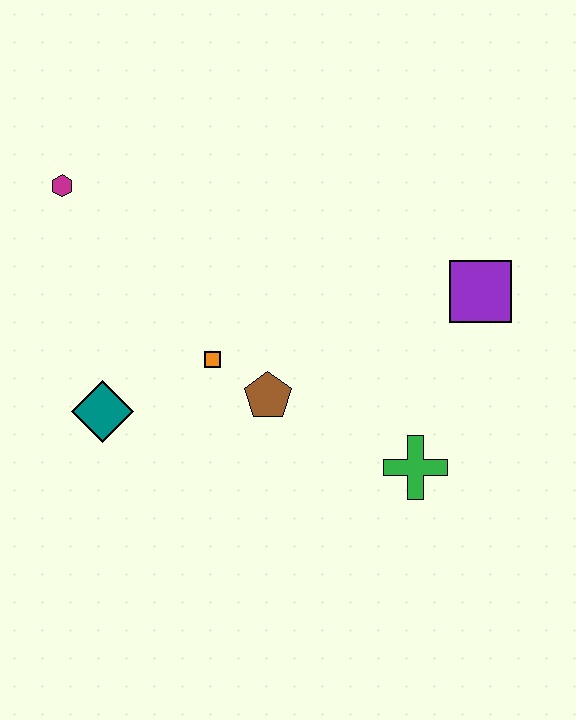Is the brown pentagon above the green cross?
Yes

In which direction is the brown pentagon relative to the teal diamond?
The brown pentagon is to the right of the teal diamond.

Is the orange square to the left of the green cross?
Yes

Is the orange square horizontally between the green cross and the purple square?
No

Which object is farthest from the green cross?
The magenta hexagon is farthest from the green cross.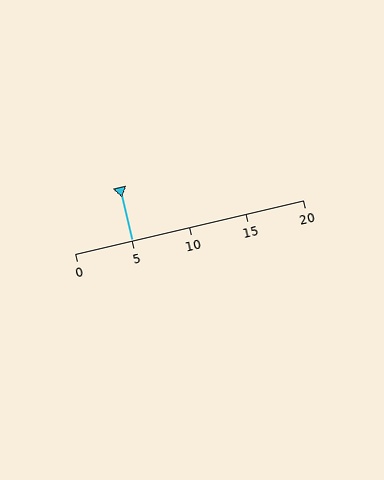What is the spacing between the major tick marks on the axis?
The major ticks are spaced 5 apart.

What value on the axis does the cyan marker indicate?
The marker indicates approximately 5.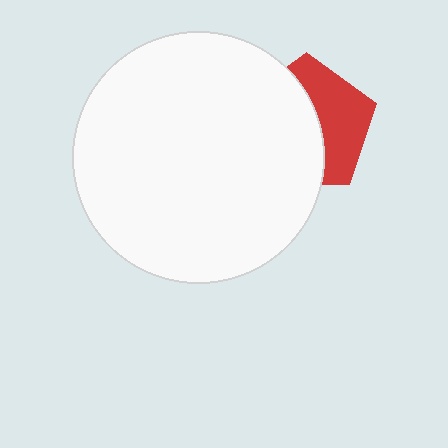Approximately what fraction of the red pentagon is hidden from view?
Roughly 57% of the red pentagon is hidden behind the white circle.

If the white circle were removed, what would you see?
You would see the complete red pentagon.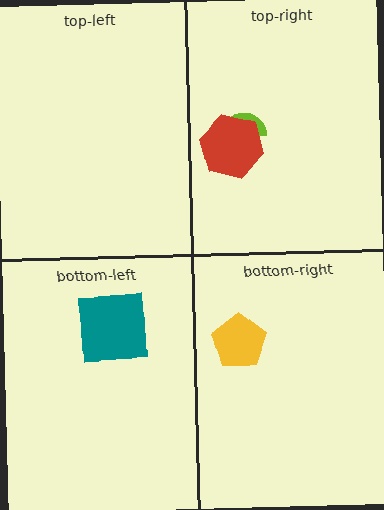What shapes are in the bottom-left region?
The teal square.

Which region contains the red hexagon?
The top-right region.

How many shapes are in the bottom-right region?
1.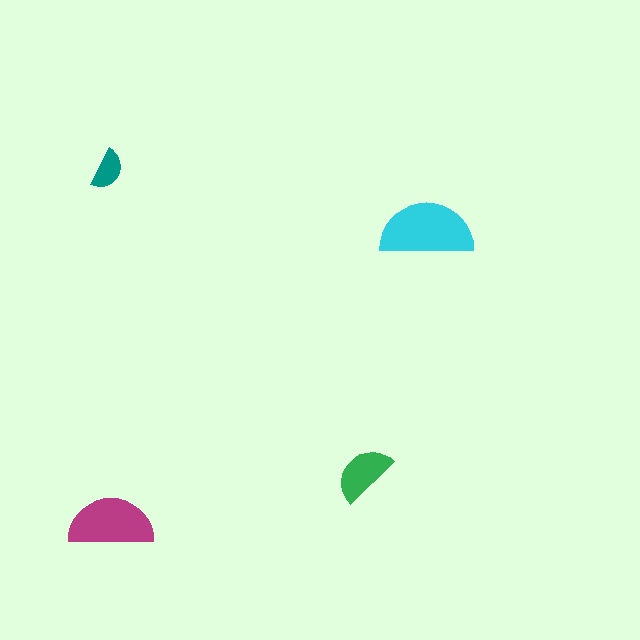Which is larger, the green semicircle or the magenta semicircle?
The magenta one.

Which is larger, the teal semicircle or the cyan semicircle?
The cyan one.